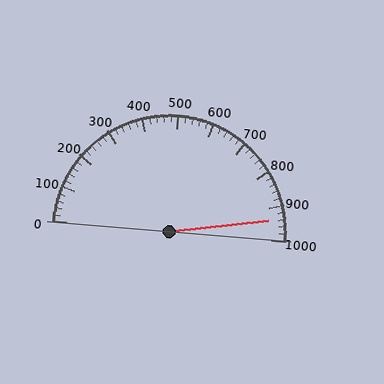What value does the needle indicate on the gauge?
The needle indicates approximately 940.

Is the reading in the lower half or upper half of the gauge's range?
The reading is in the upper half of the range (0 to 1000).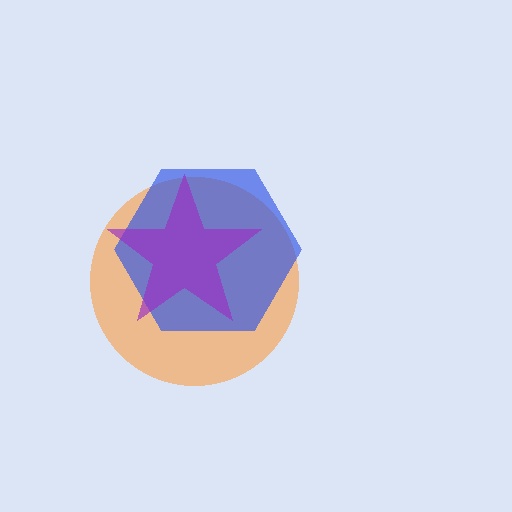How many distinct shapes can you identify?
There are 3 distinct shapes: an orange circle, a blue hexagon, a purple star.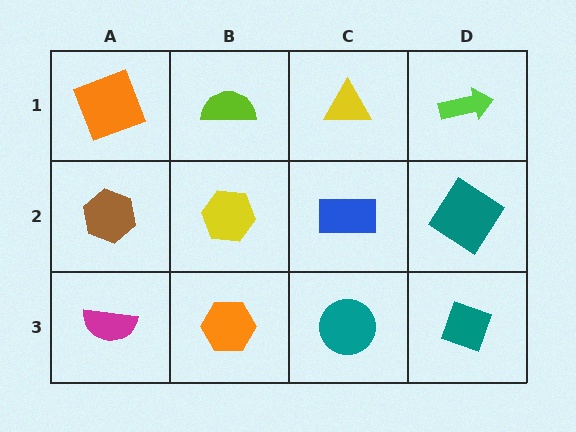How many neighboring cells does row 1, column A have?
2.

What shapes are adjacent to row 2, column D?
A lime arrow (row 1, column D), a teal diamond (row 3, column D), a blue rectangle (row 2, column C).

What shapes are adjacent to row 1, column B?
A yellow hexagon (row 2, column B), an orange square (row 1, column A), a yellow triangle (row 1, column C).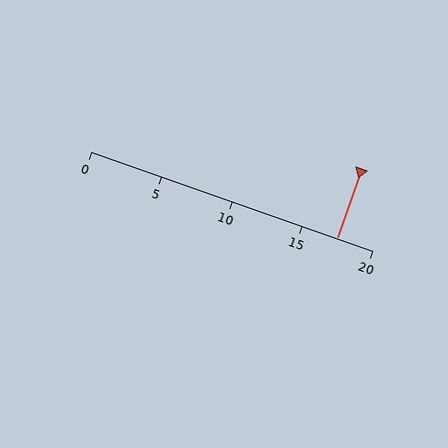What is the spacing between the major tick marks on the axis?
The major ticks are spaced 5 apart.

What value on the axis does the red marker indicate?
The marker indicates approximately 17.5.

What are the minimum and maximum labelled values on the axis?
The axis runs from 0 to 20.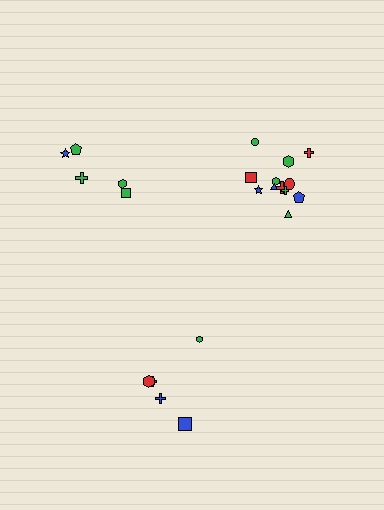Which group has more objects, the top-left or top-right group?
The top-right group.